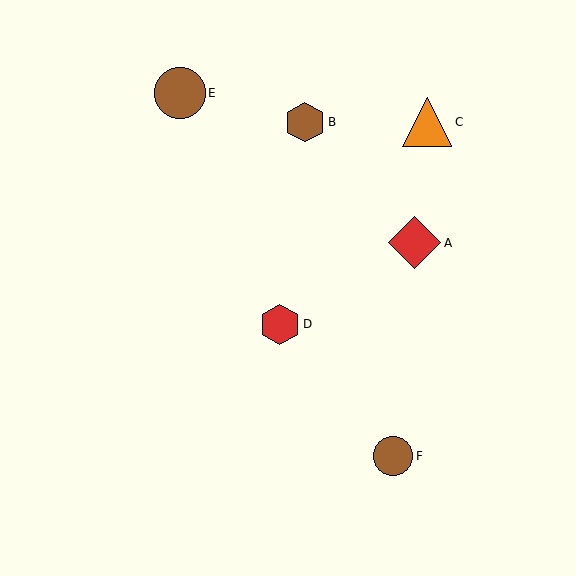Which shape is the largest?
The red diamond (labeled A) is the largest.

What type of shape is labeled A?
Shape A is a red diamond.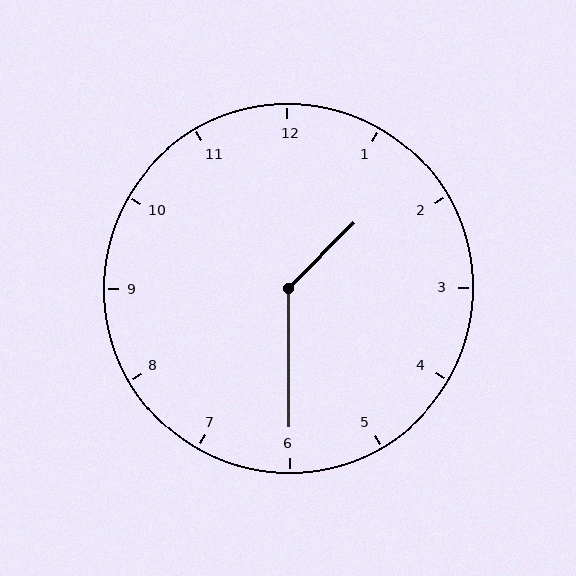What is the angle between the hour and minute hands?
Approximately 135 degrees.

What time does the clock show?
1:30.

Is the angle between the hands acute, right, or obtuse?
It is obtuse.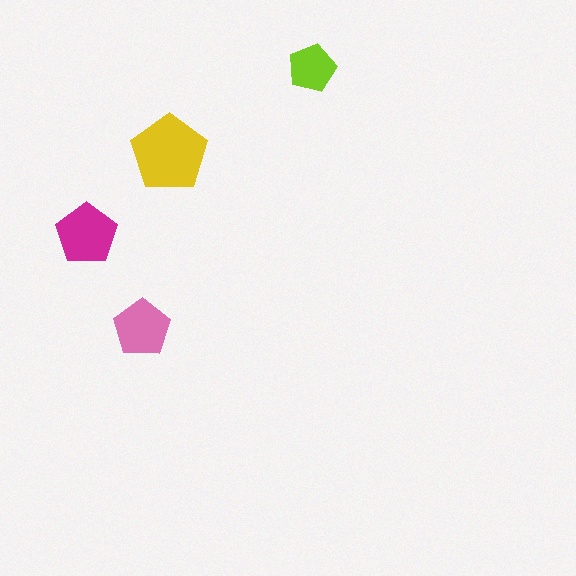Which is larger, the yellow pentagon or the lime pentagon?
The yellow one.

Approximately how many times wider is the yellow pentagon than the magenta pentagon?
About 1.5 times wider.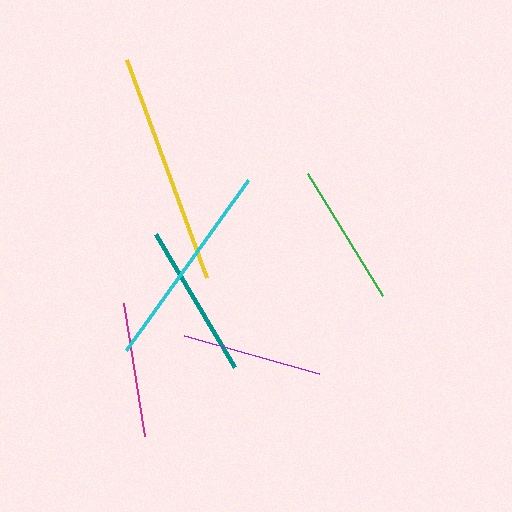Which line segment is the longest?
The yellow line is the longest at approximately 232 pixels.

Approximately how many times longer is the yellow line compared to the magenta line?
The yellow line is approximately 1.7 times the length of the magenta line.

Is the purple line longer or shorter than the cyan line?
The cyan line is longer than the purple line.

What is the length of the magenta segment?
The magenta segment is approximately 135 pixels long.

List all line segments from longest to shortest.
From longest to shortest: yellow, cyan, teal, green, purple, magenta.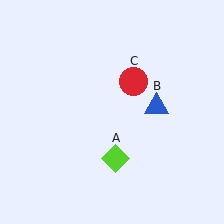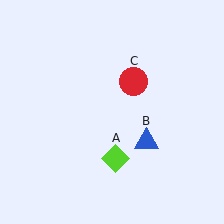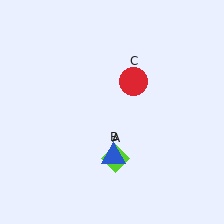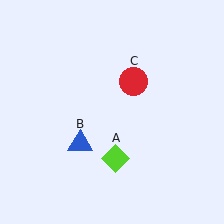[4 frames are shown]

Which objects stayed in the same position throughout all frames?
Lime diamond (object A) and red circle (object C) remained stationary.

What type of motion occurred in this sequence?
The blue triangle (object B) rotated clockwise around the center of the scene.